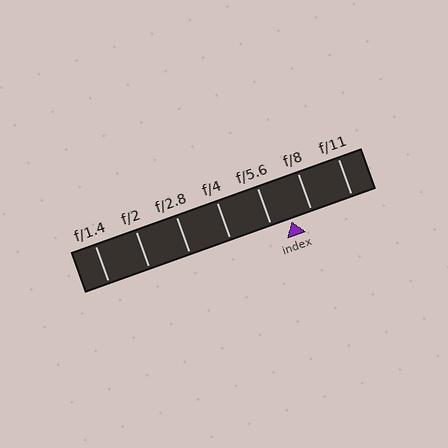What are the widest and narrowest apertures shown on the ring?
The widest aperture shown is f/1.4 and the narrowest is f/11.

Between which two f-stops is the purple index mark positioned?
The index mark is between f/5.6 and f/8.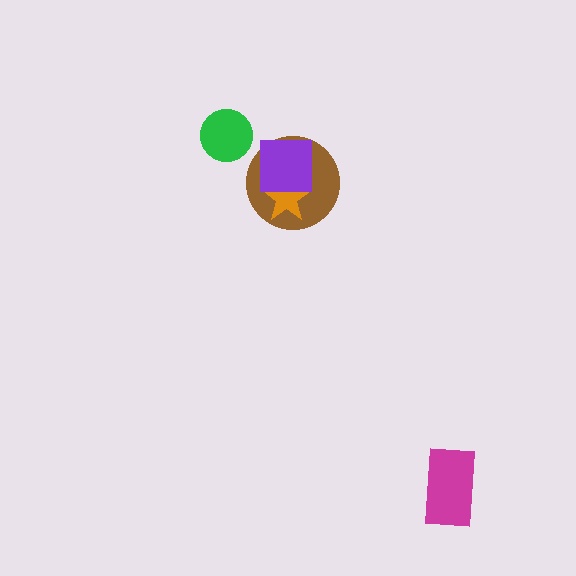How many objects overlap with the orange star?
2 objects overlap with the orange star.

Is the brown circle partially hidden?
Yes, it is partially covered by another shape.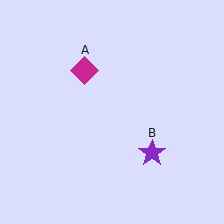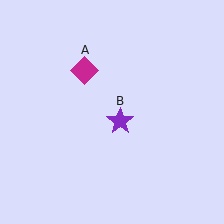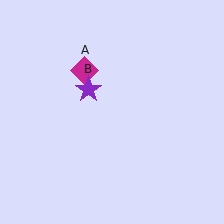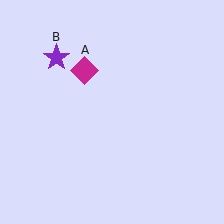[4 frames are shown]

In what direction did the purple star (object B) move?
The purple star (object B) moved up and to the left.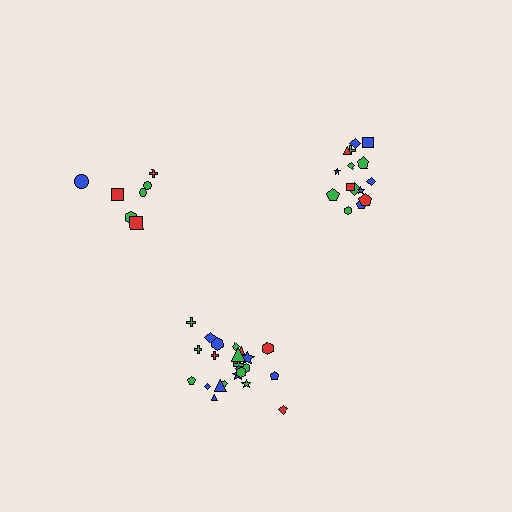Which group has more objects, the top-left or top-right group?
The top-right group.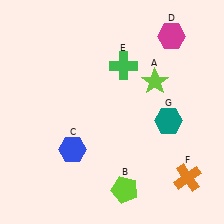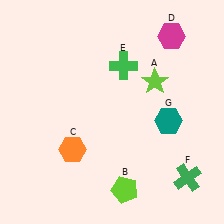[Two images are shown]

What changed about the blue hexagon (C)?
In Image 1, C is blue. In Image 2, it changed to orange.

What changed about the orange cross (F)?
In Image 1, F is orange. In Image 2, it changed to green.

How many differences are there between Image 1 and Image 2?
There are 2 differences between the two images.